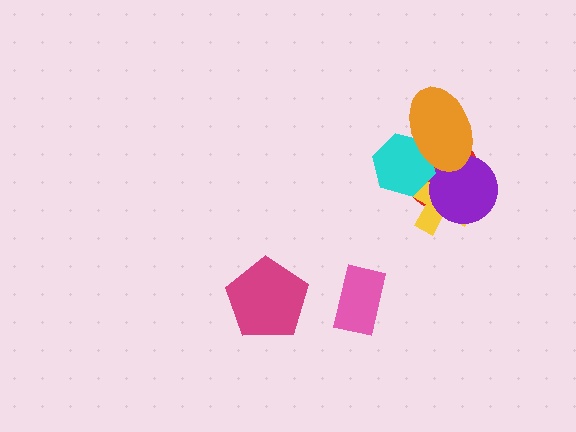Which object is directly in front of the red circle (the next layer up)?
The yellow cross is directly in front of the red circle.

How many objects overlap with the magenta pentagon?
0 objects overlap with the magenta pentagon.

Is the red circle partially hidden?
Yes, it is partially covered by another shape.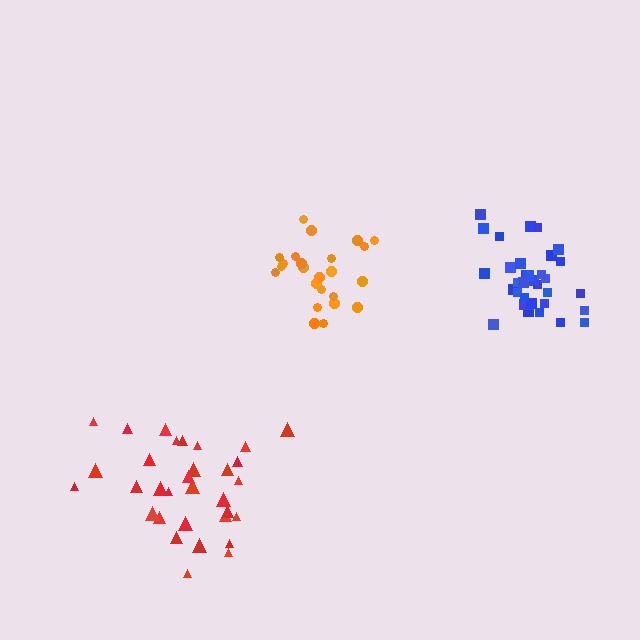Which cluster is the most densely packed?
Blue.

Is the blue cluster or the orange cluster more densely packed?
Blue.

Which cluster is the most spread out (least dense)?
Red.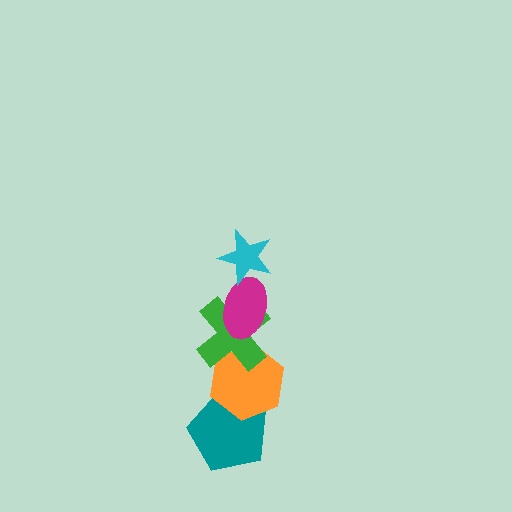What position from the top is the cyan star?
The cyan star is 1st from the top.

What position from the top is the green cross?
The green cross is 3rd from the top.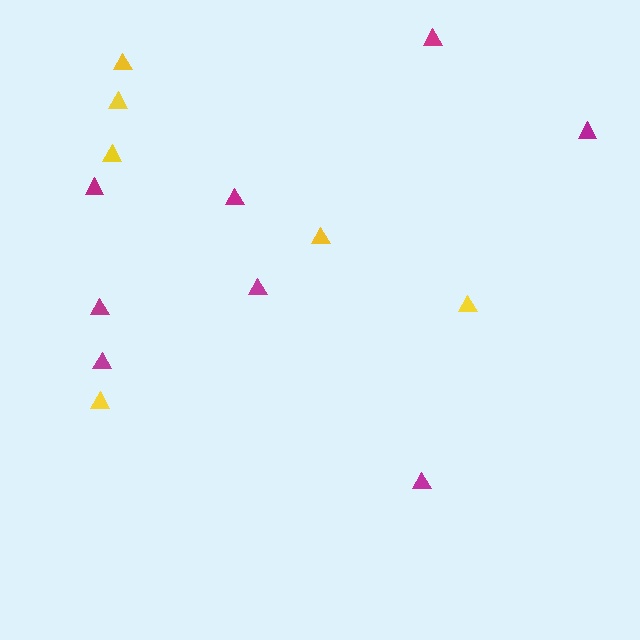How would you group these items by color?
There are 2 groups: one group of yellow triangles (6) and one group of magenta triangles (8).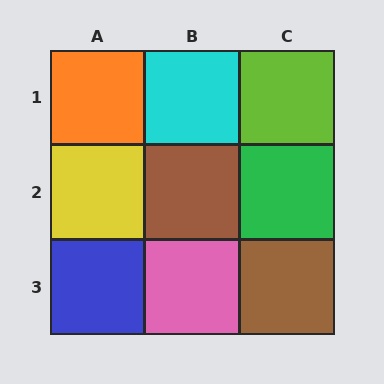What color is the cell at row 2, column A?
Yellow.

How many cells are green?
1 cell is green.